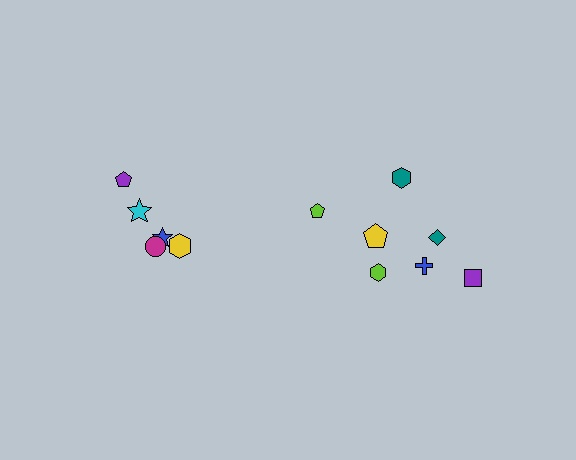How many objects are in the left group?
There are 5 objects.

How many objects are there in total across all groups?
There are 12 objects.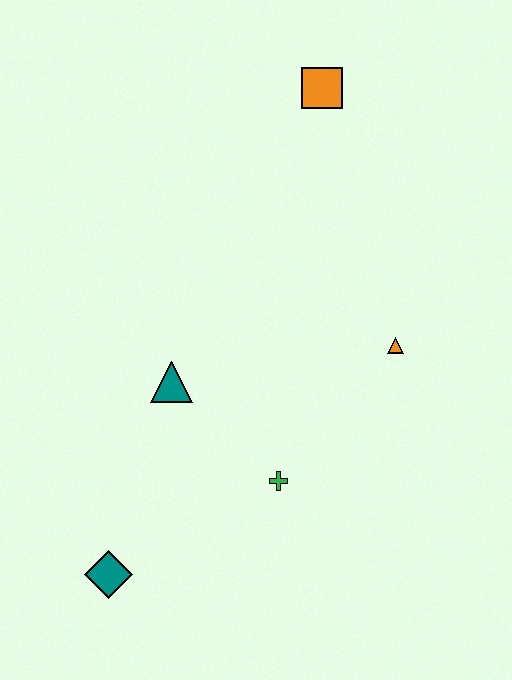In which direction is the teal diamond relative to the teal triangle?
The teal diamond is below the teal triangle.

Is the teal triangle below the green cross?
No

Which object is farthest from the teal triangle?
The orange square is farthest from the teal triangle.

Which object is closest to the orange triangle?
The green cross is closest to the orange triangle.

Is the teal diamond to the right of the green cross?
No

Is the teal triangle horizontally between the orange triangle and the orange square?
No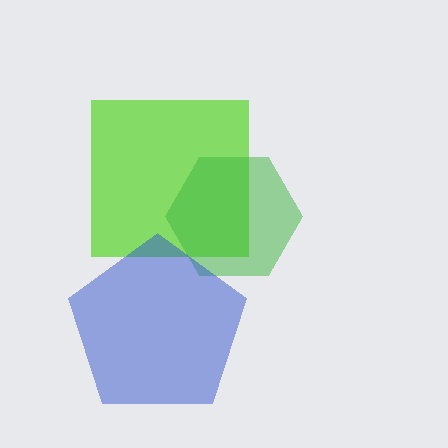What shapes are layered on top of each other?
The layered shapes are: a lime square, a green hexagon, a blue pentagon.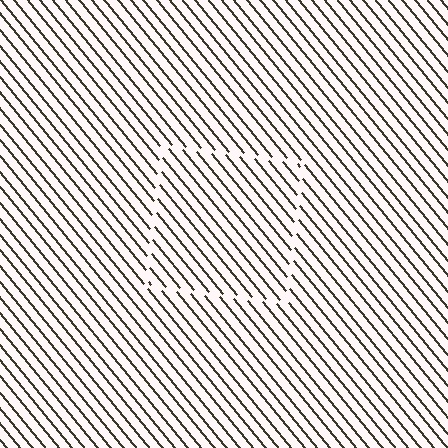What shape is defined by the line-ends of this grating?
An illusory square. The interior of the shape contains the same grating, shifted by half a period — the contour is defined by the phase discontinuity where line-ends from the inner and outer gratings abut.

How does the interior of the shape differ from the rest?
The interior of the shape contains the same grating, shifted by half a period — the contour is defined by the phase discontinuity where line-ends from the inner and outer gratings abut.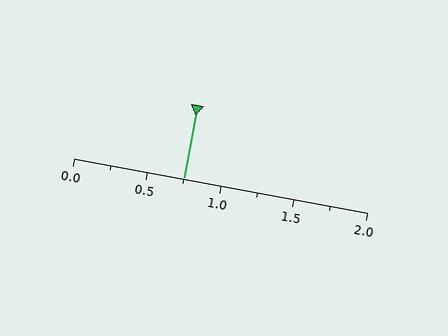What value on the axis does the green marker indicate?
The marker indicates approximately 0.75.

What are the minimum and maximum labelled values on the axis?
The axis runs from 0.0 to 2.0.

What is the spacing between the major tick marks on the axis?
The major ticks are spaced 0.5 apart.